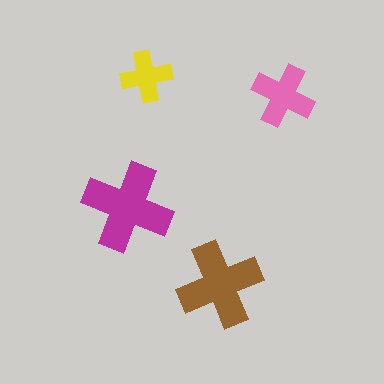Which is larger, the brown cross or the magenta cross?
The magenta one.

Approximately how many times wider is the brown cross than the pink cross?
About 1.5 times wider.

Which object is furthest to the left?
The magenta cross is leftmost.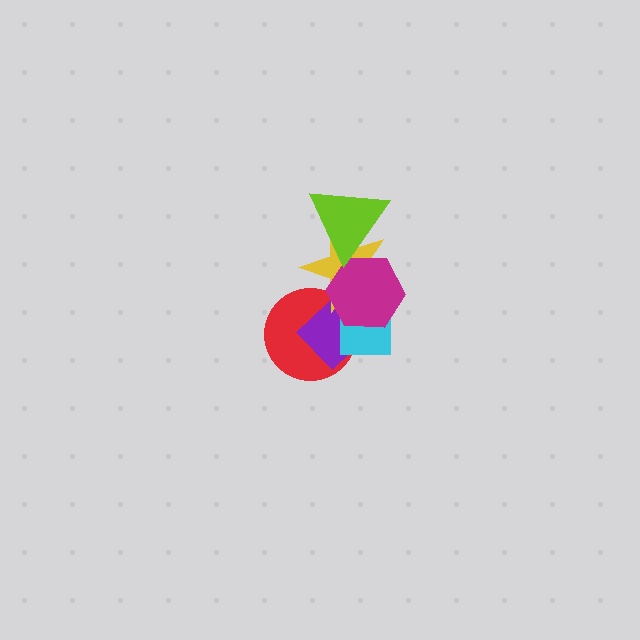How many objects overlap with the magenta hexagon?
5 objects overlap with the magenta hexagon.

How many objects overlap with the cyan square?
4 objects overlap with the cyan square.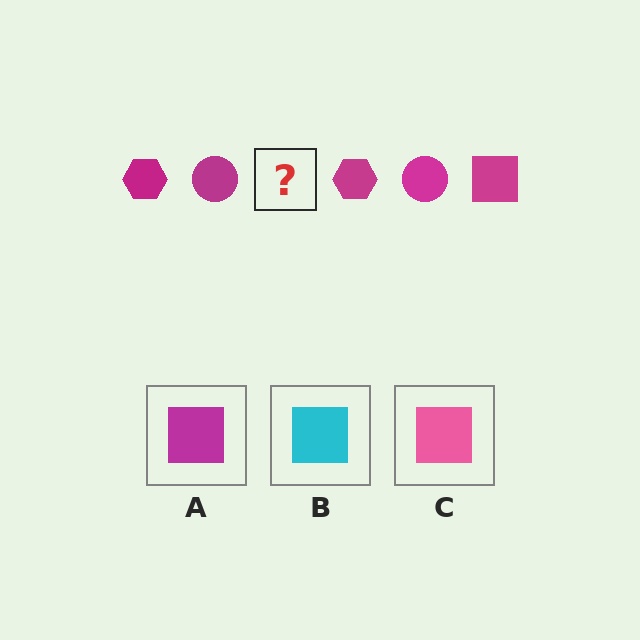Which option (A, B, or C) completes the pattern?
A.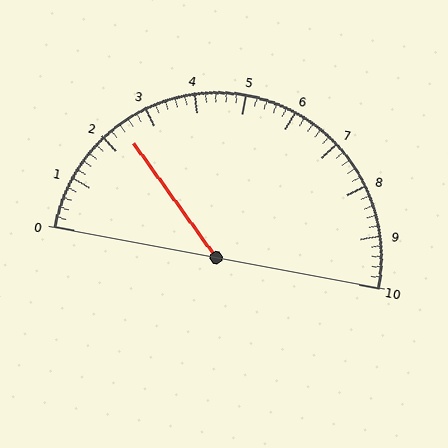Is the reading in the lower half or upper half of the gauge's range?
The reading is in the lower half of the range (0 to 10).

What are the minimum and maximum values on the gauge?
The gauge ranges from 0 to 10.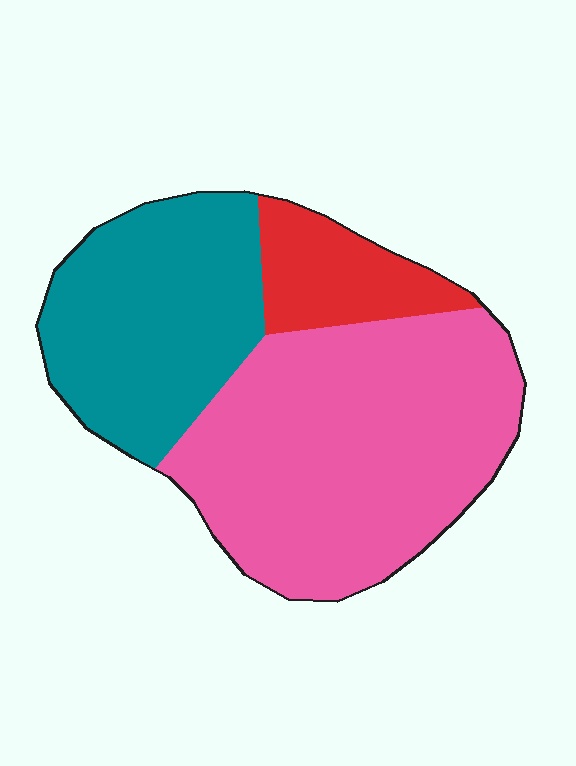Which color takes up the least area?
Red, at roughly 15%.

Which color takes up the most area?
Pink, at roughly 55%.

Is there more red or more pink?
Pink.